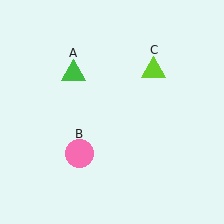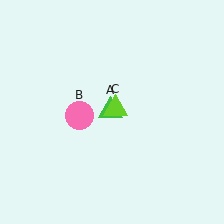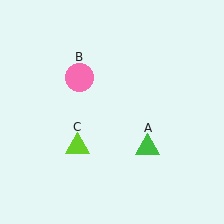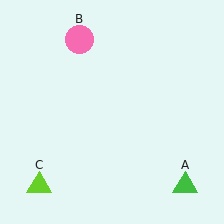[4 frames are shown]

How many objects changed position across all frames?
3 objects changed position: green triangle (object A), pink circle (object B), lime triangle (object C).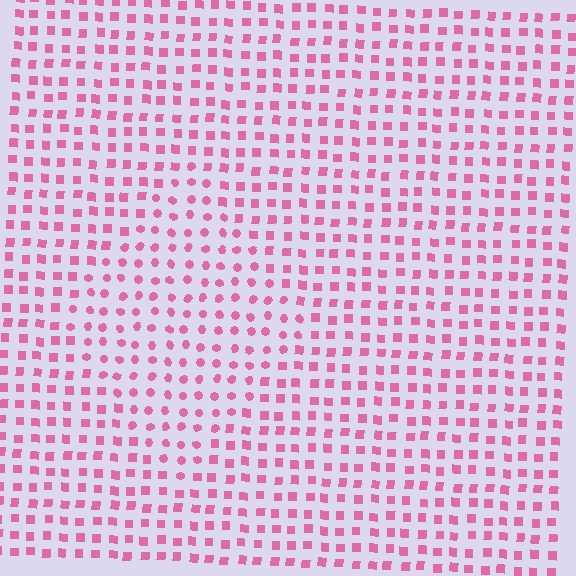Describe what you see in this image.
The image is filled with small pink elements arranged in a uniform grid. A diamond-shaped region contains circles, while the surrounding area contains squares. The boundary is defined purely by the change in element shape.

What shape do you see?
I see a diamond.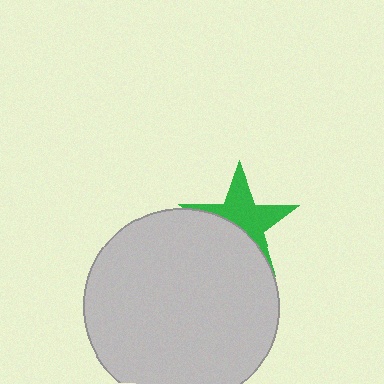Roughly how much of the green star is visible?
About half of it is visible (roughly 56%).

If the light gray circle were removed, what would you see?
You would see the complete green star.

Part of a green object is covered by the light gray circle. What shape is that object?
It is a star.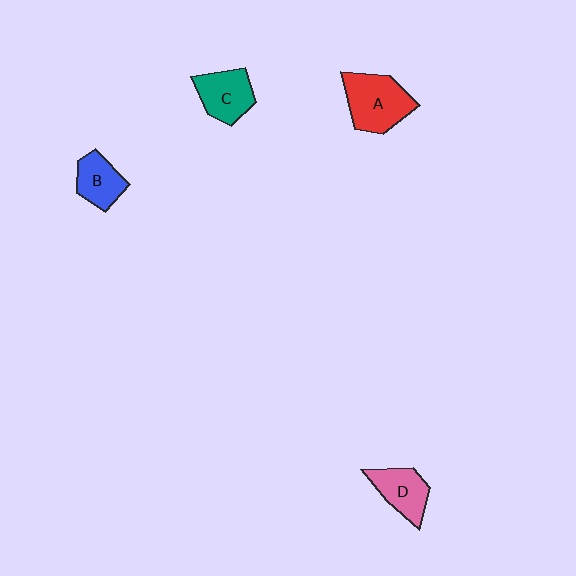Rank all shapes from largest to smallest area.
From largest to smallest: A (red), C (teal), D (pink), B (blue).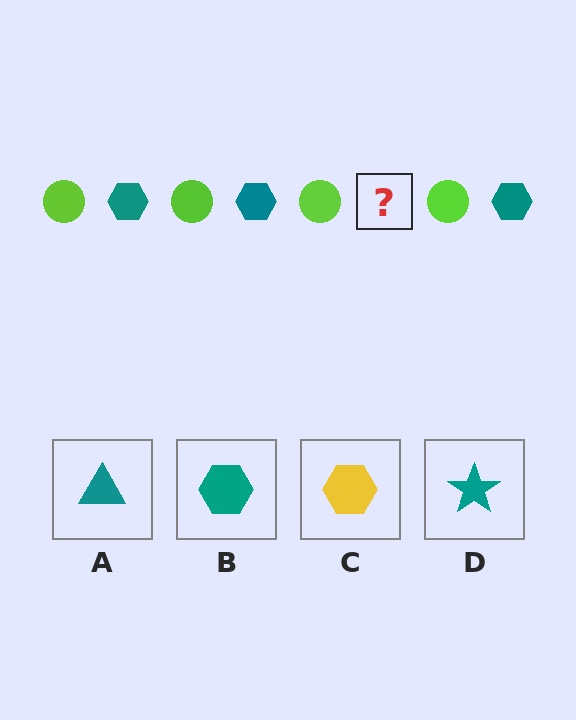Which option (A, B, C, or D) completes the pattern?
B.